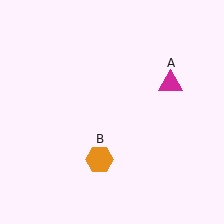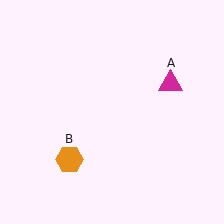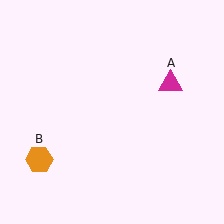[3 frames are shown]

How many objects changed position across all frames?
1 object changed position: orange hexagon (object B).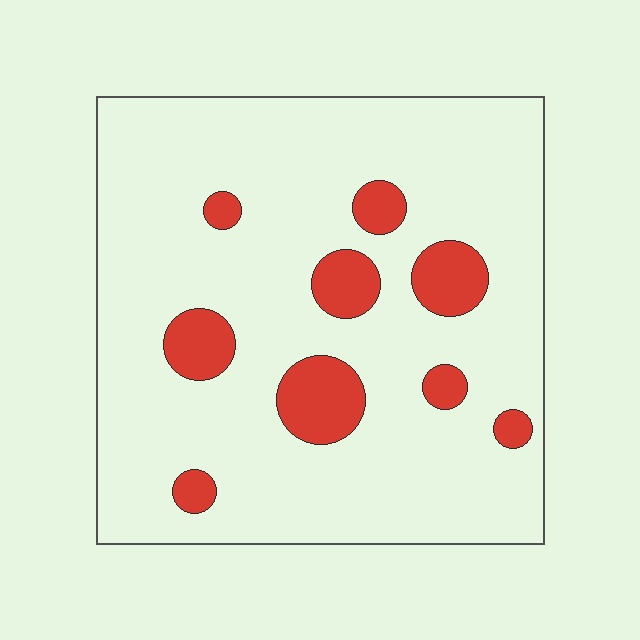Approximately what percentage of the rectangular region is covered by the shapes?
Approximately 15%.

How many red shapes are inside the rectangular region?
9.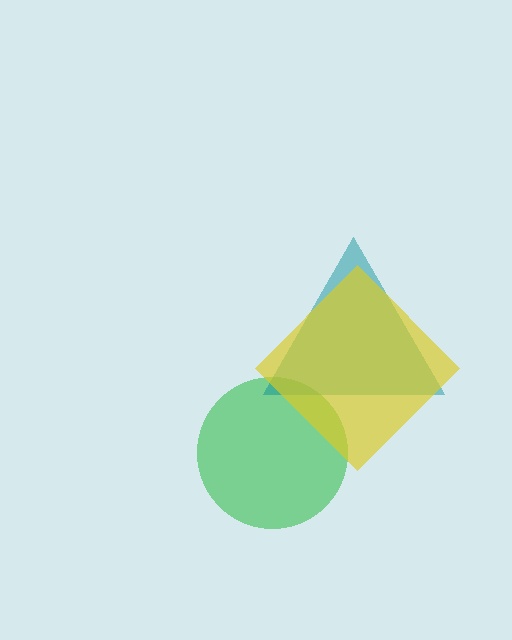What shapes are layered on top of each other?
The layered shapes are: a green circle, a teal triangle, a yellow diamond.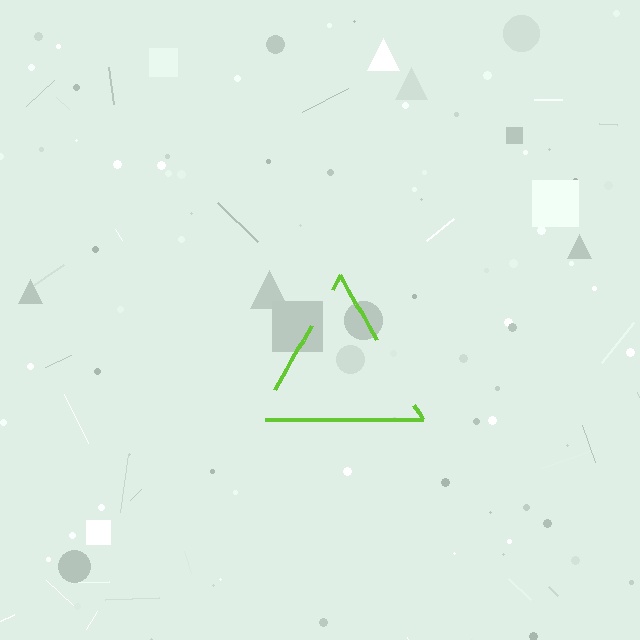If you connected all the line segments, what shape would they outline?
They would outline a triangle.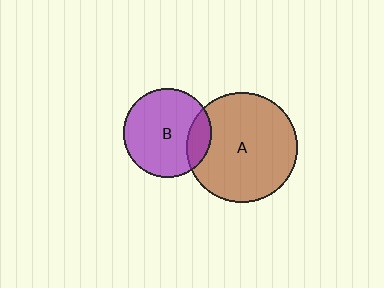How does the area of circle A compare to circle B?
Approximately 1.5 times.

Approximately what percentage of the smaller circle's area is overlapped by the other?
Approximately 15%.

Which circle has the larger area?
Circle A (brown).